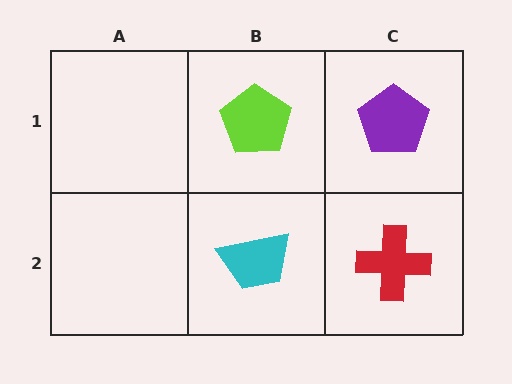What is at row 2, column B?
A cyan trapezoid.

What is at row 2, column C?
A red cross.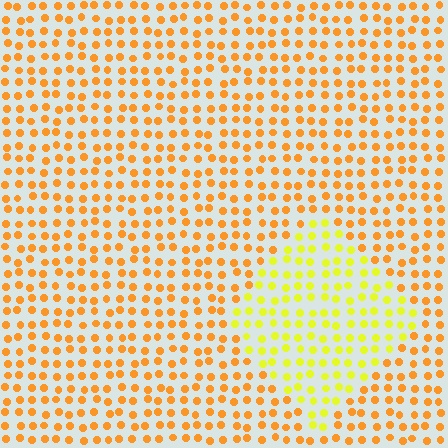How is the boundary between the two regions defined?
The boundary is defined purely by a slight shift in hue (about 35 degrees). Spacing, size, and orientation are identical on both sides.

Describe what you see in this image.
The image is filled with small orange elements in a uniform arrangement. A diamond-shaped region is visible where the elements are tinted to a slightly different hue, forming a subtle color boundary.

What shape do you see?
I see a diamond.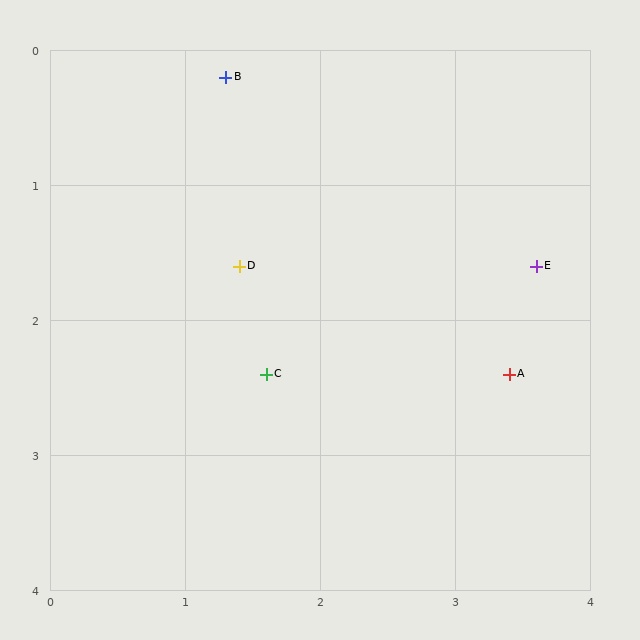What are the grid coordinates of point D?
Point D is at approximately (1.4, 1.6).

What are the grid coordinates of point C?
Point C is at approximately (1.6, 2.4).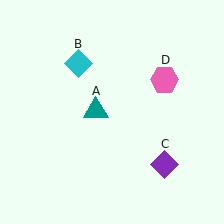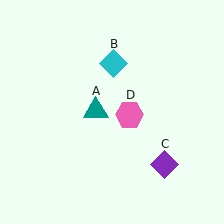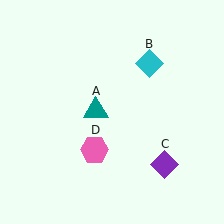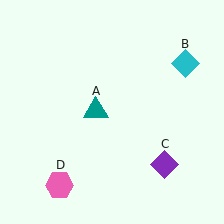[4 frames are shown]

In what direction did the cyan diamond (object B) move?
The cyan diamond (object B) moved right.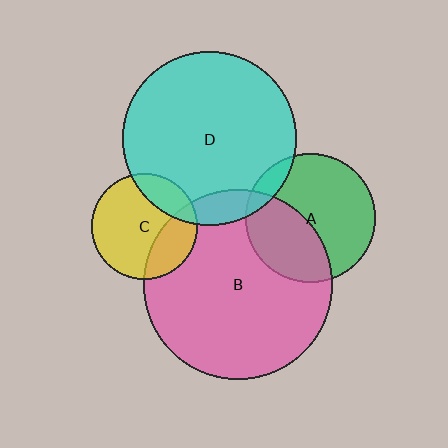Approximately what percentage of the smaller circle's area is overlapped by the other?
Approximately 20%.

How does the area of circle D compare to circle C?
Approximately 2.7 times.